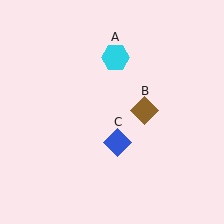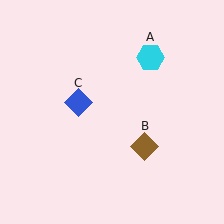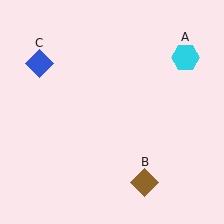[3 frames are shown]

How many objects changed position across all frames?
3 objects changed position: cyan hexagon (object A), brown diamond (object B), blue diamond (object C).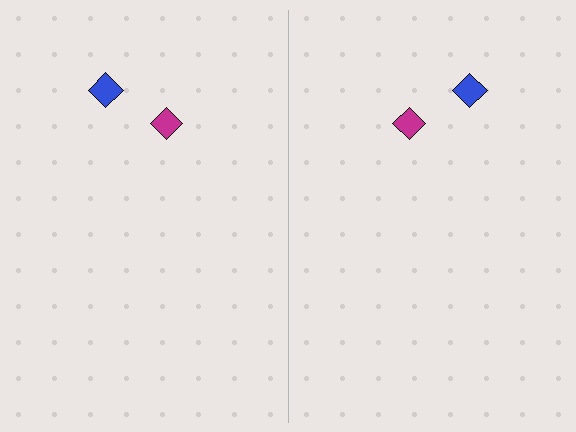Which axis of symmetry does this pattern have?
The pattern has a vertical axis of symmetry running through the center of the image.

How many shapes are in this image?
There are 4 shapes in this image.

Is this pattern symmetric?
Yes, this pattern has bilateral (reflection) symmetry.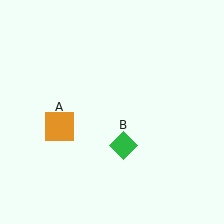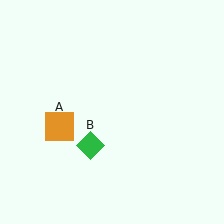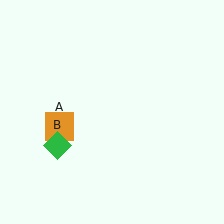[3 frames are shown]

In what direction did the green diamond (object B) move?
The green diamond (object B) moved left.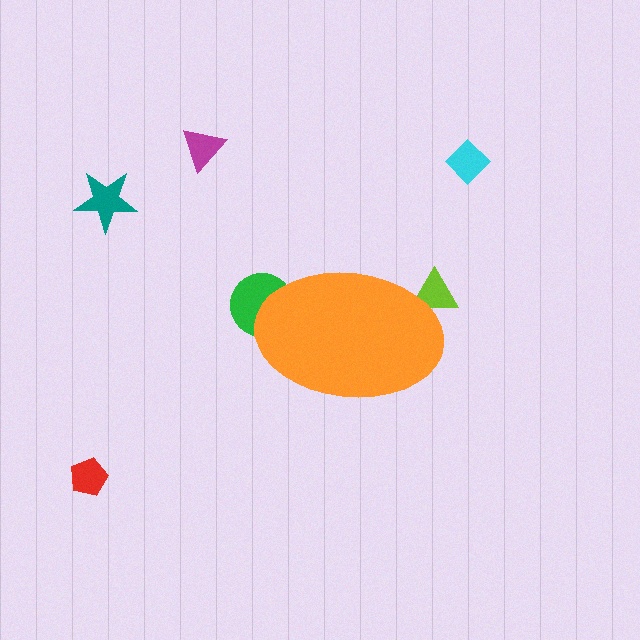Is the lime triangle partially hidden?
Yes, the lime triangle is partially hidden behind the orange ellipse.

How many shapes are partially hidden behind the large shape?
2 shapes are partially hidden.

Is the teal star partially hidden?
No, the teal star is fully visible.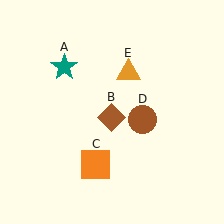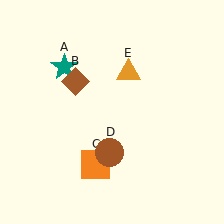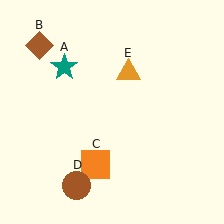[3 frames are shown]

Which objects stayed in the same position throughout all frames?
Teal star (object A) and orange square (object C) and orange triangle (object E) remained stationary.